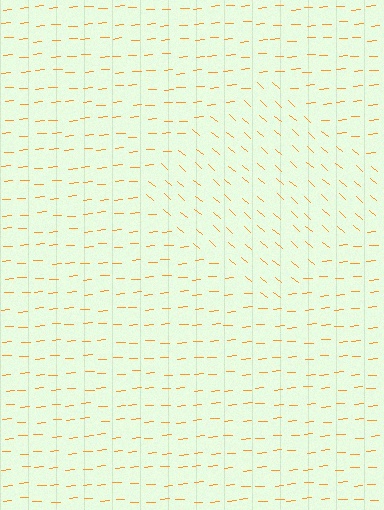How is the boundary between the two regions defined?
The boundary is defined purely by a change in line orientation (approximately 45 degrees difference). All lines are the same color and thickness.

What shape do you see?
I see a diamond.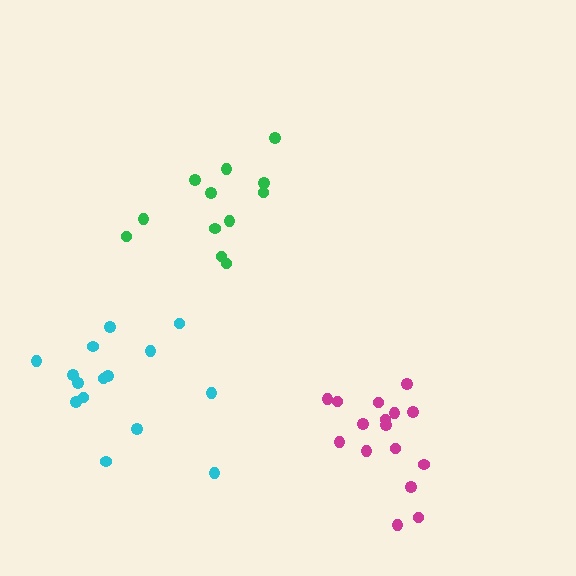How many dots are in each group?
Group 1: 15 dots, Group 2: 16 dots, Group 3: 12 dots (43 total).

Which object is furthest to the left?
The cyan cluster is leftmost.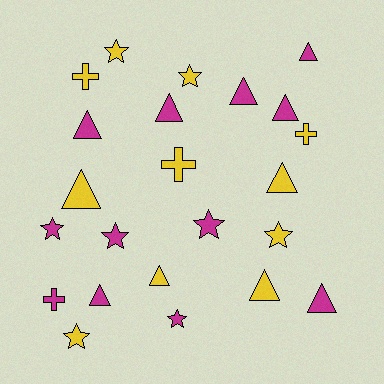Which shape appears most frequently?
Triangle, with 11 objects.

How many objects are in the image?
There are 23 objects.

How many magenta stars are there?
There are 4 magenta stars.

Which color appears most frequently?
Magenta, with 12 objects.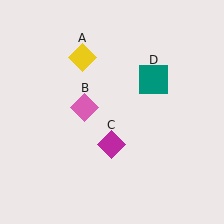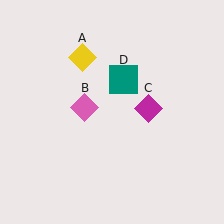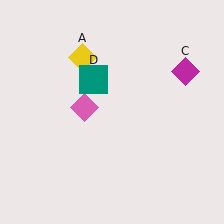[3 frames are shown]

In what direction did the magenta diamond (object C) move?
The magenta diamond (object C) moved up and to the right.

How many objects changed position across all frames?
2 objects changed position: magenta diamond (object C), teal square (object D).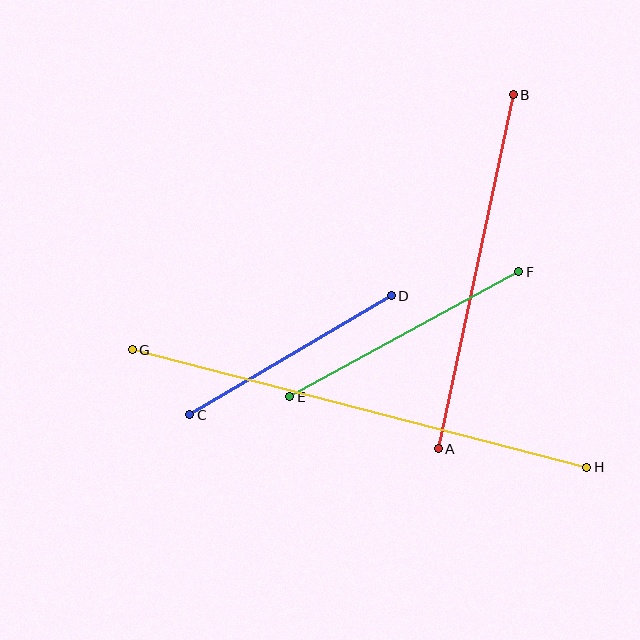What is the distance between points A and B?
The distance is approximately 362 pixels.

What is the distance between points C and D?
The distance is approximately 234 pixels.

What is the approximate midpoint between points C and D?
The midpoint is at approximately (291, 355) pixels.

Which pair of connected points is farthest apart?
Points G and H are farthest apart.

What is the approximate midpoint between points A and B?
The midpoint is at approximately (476, 272) pixels.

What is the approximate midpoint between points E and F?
The midpoint is at approximately (404, 334) pixels.